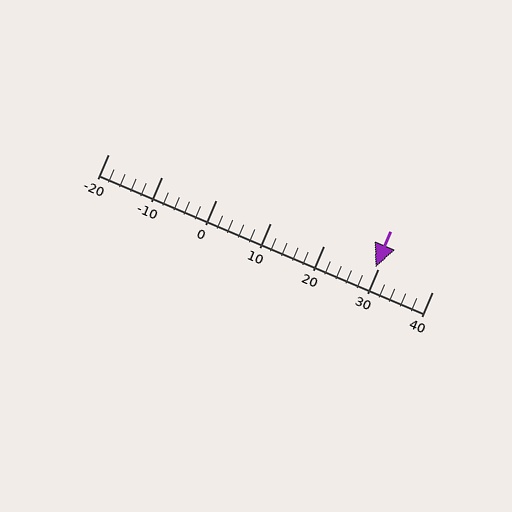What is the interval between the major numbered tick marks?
The major tick marks are spaced 10 units apart.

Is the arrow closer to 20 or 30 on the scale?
The arrow is closer to 30.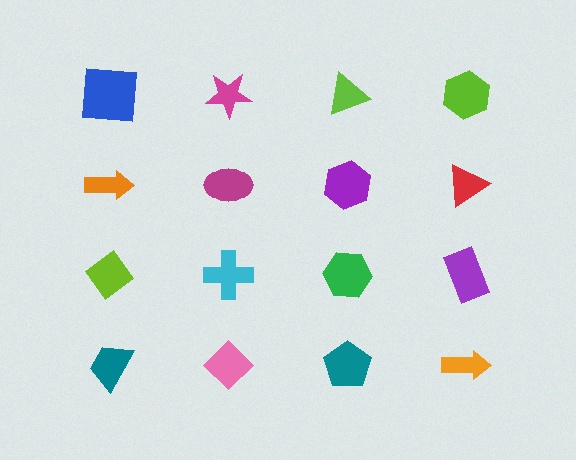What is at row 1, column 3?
A lime triangle.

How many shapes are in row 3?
4 shapes.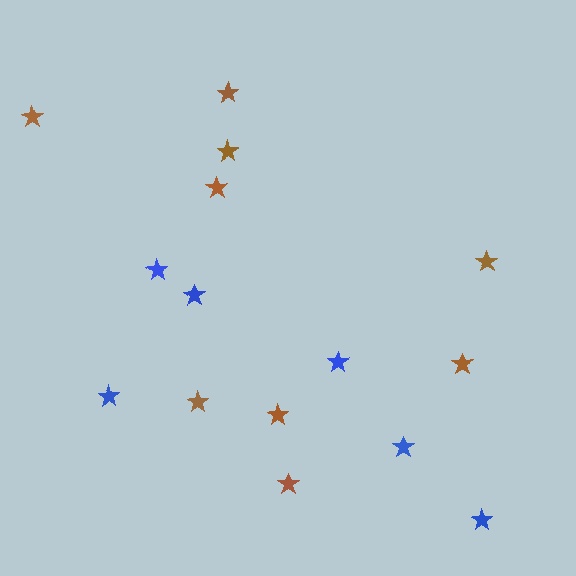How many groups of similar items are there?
There are 2 groups: one group of brown stars (9) and one group of blue stars (6).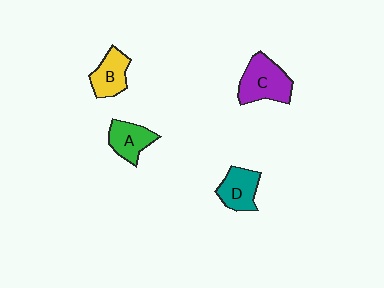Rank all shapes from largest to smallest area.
From largest to smallest: C (purple), D (teal), B (yellow), A (green).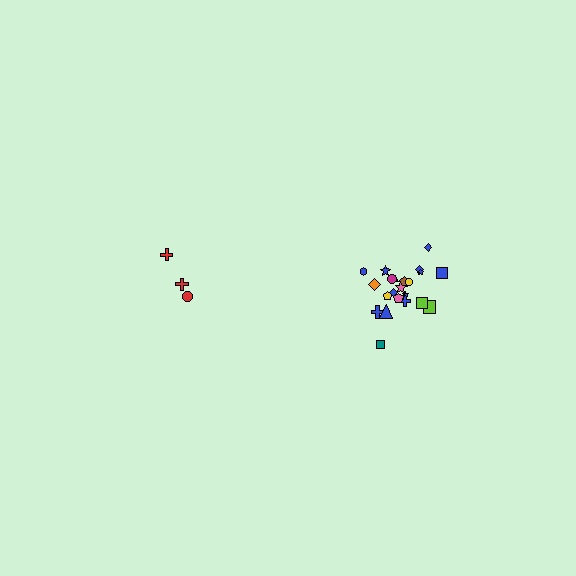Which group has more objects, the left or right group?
The right group.